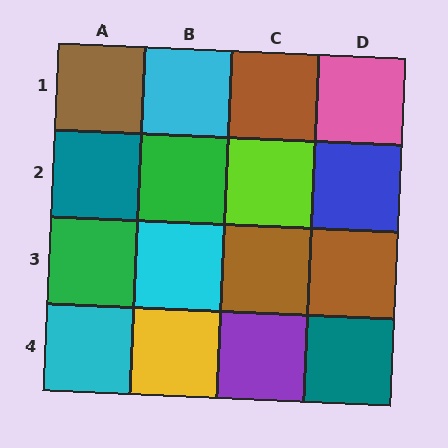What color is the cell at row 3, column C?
Brown.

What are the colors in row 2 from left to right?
Teal, green, lime, blue.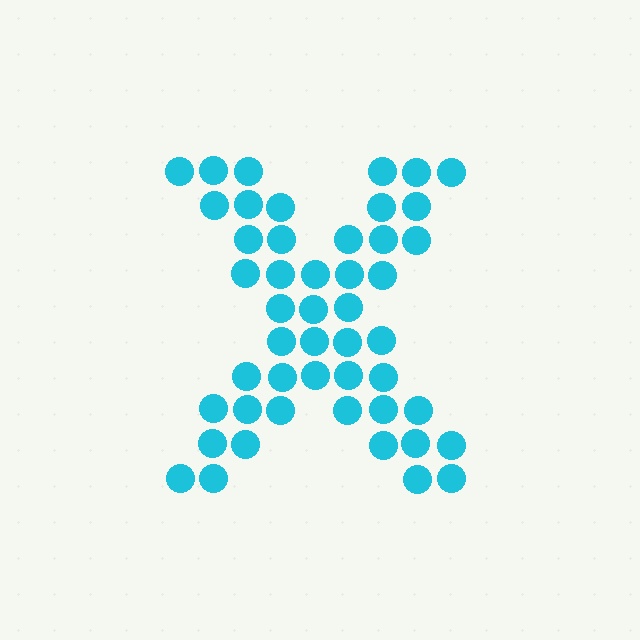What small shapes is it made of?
It is made of small circles.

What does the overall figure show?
The overall figure shows the letter X.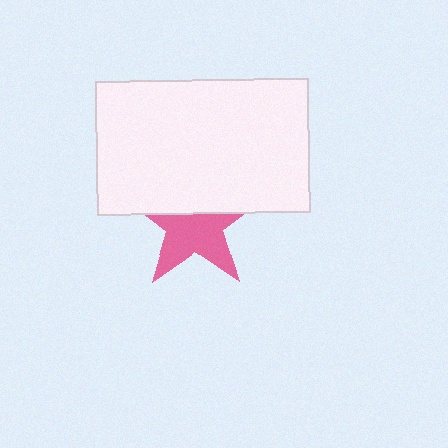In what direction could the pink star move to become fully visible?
The pink star could move down. That would shift it out from behind the white rectangle entirely.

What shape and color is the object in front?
The object in front is a white rectangle.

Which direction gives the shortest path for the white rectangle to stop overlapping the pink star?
Moving up gives the shortest separation.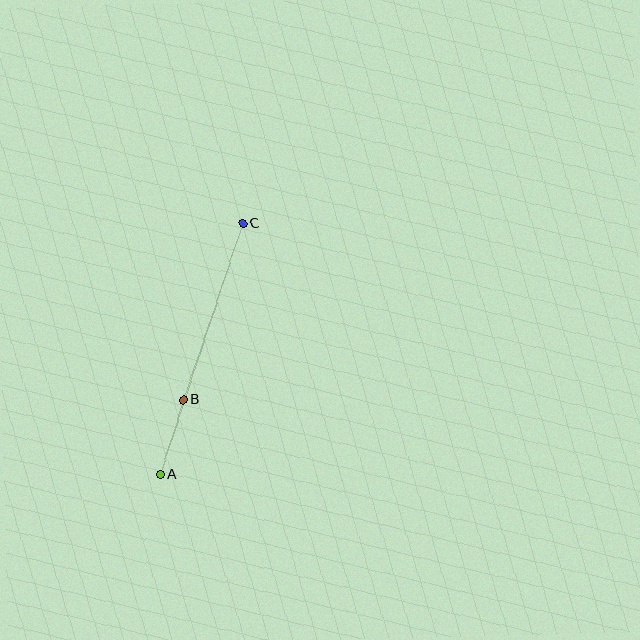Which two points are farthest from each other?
Points A and C are farthest from each other.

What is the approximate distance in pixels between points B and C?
The distance between B and C is approximately 186 pixels.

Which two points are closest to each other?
Points A and B are closest to each other.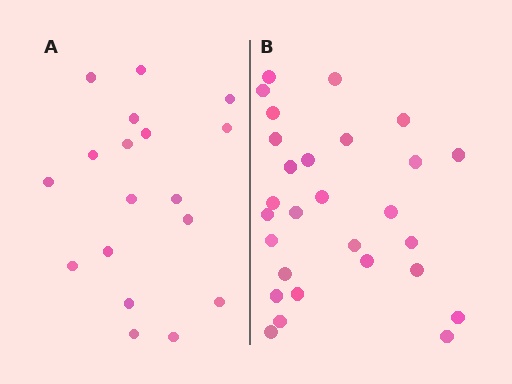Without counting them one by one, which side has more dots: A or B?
Region B (the right region) has more dots.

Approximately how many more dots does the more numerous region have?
Region B has roughly 10 or so more dots than region A.